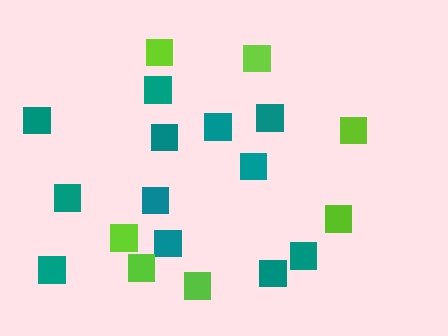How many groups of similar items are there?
There are 2 groups: one group of teal squares (12) and one group of lime squares (7).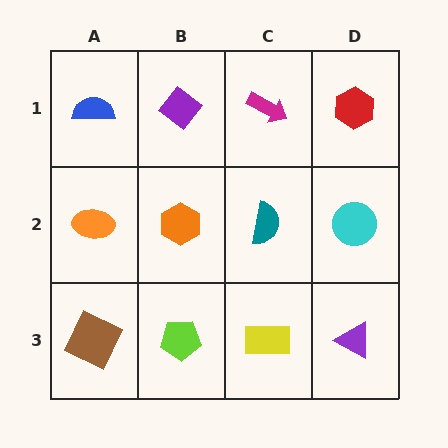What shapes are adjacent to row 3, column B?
An orange hexagon (row 2, column B), a brown square (row 3, column A), a yellow rectangle (row 3, column C).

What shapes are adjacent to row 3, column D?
A cyan circle (row 2, column D), a yellow rectangle (row 3, column C).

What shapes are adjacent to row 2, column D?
A red hexagon (row 1, column D), a purple triangle (row 3, column D), a teal semicircle (row 2, column C).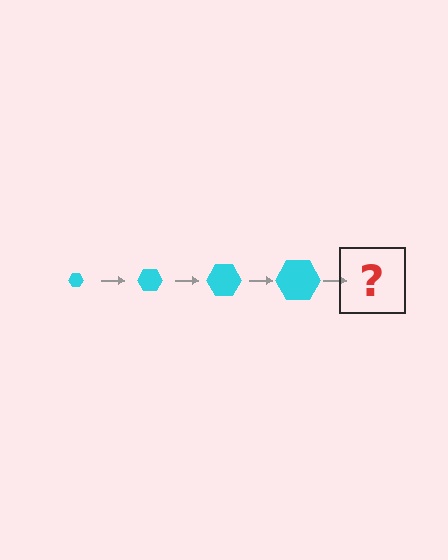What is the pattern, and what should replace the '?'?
The pattern is that the hexagon gets progressively larger each step. The '?' should be a cyan hexagon, larger than the previous one.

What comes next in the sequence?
The next element should be a cyan hexagon, larger than the previous one.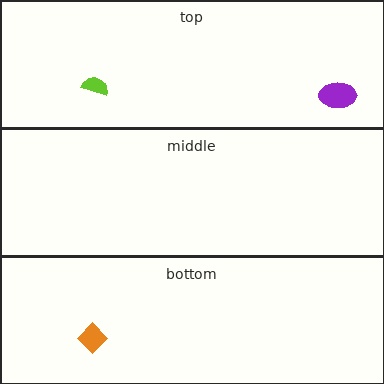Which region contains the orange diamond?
The bottom region.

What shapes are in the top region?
The purple ellipse, the lime semicircle.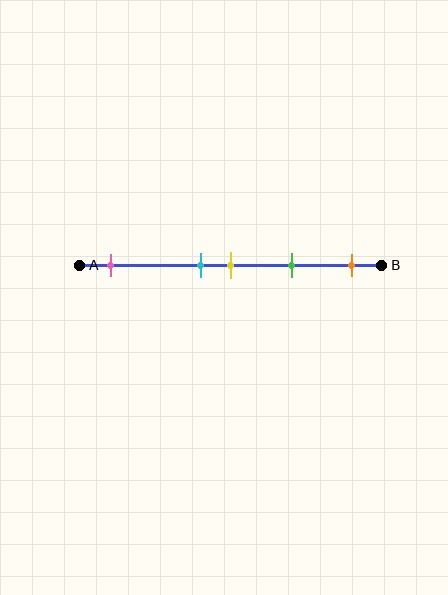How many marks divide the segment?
There are 5 marks dividing the segment.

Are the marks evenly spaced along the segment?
No, the marks are not evenly spaced.